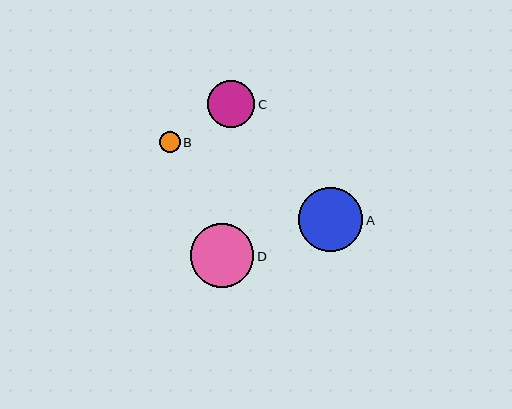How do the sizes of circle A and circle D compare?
Circle A and circle D are approximately the same size.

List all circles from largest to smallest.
From largest to smallest: A, D, C, B.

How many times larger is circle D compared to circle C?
Circle D is approximately 1.4 times the size of circle C.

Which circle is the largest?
Circle A is the largest with a size of approximately 64 pixels.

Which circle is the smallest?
Circle B is the smallest with a size of approximately 21 pixels.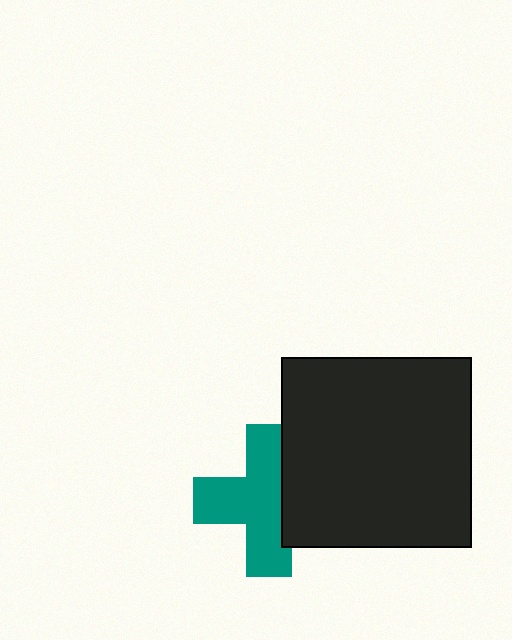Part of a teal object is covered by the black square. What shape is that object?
It is a cross.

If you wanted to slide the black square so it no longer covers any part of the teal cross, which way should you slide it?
Slide it right — that is the most direct way to separate the two shapes.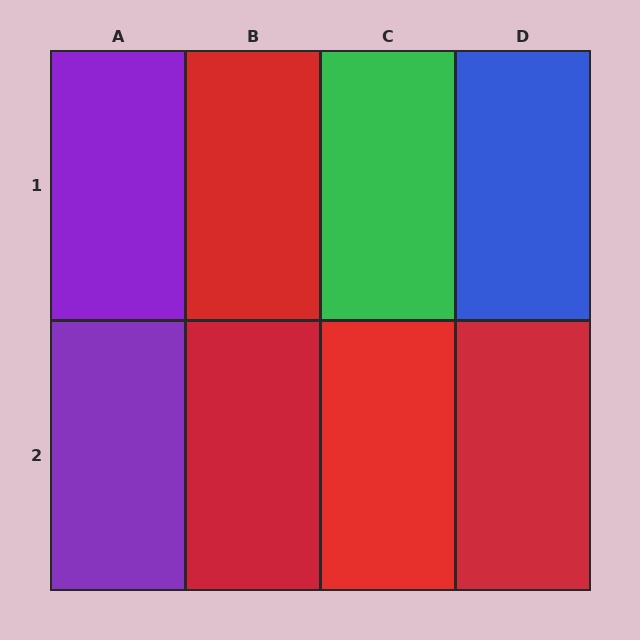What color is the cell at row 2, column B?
Red.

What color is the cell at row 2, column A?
Purple.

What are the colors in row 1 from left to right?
Purple, red, green, blue.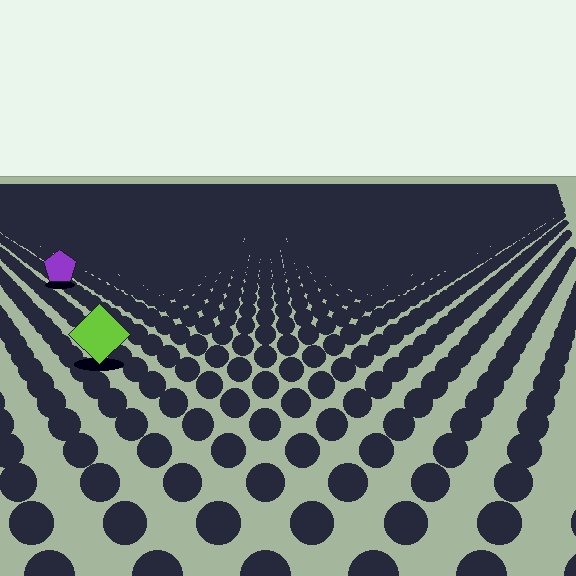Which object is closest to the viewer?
The lime diamond is closest. The texture marks near it are larger and more spread out.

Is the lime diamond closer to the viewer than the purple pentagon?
Yes. The lime diamond is closer — you can tell from the texture gradient: the ground texture is coarser near it.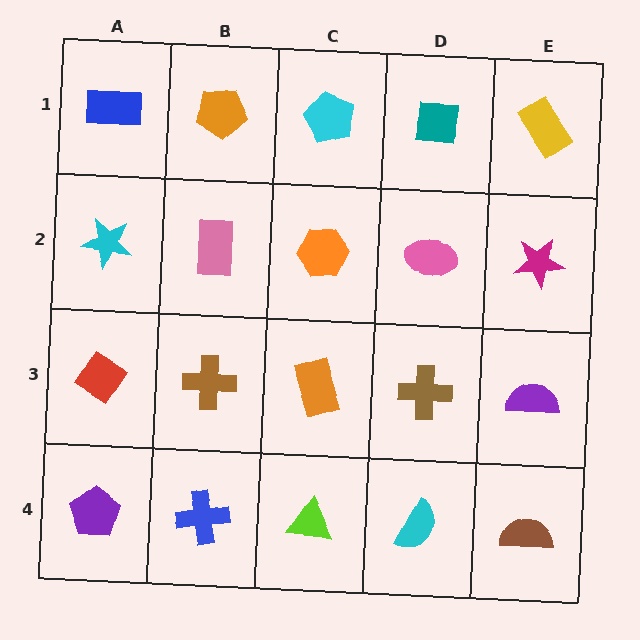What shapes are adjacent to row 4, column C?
An orange rectangle (row 3, column C), a blue cross (row 4, column B), a cyan semicircle (row 4, column D).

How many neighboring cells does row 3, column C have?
4.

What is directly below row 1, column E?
A magenta star.